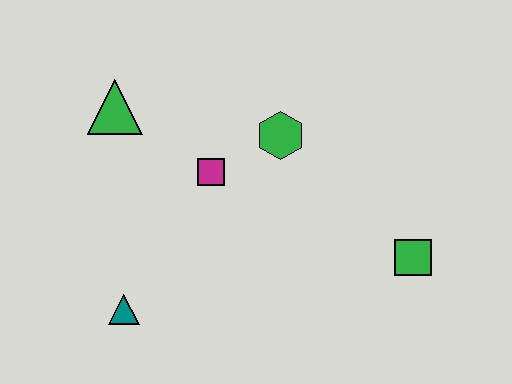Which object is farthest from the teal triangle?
The green square is farthest from the teal triangle.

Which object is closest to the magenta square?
The green hexagon is closest to the magenta square.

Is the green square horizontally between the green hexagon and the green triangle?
No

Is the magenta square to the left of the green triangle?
No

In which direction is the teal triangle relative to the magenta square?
The teal triangle is below the magenta square.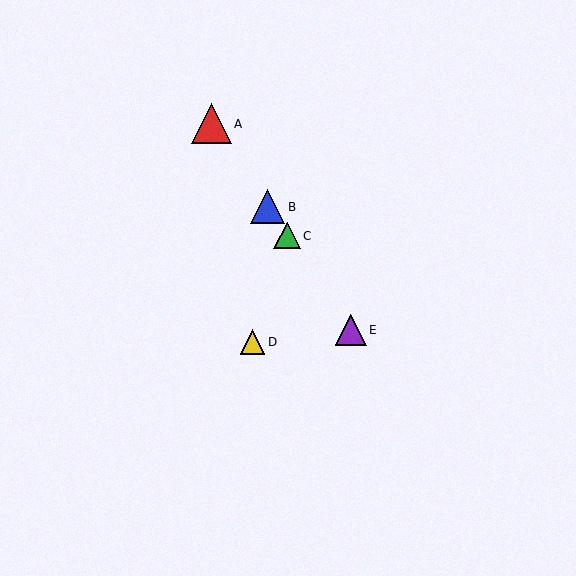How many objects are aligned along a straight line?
4 objects (A, B, C, E) are aligned along a straight line.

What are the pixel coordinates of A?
Object A is at (211, 124).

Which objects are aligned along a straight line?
Objects A, B, C, E are aligned along a straight line.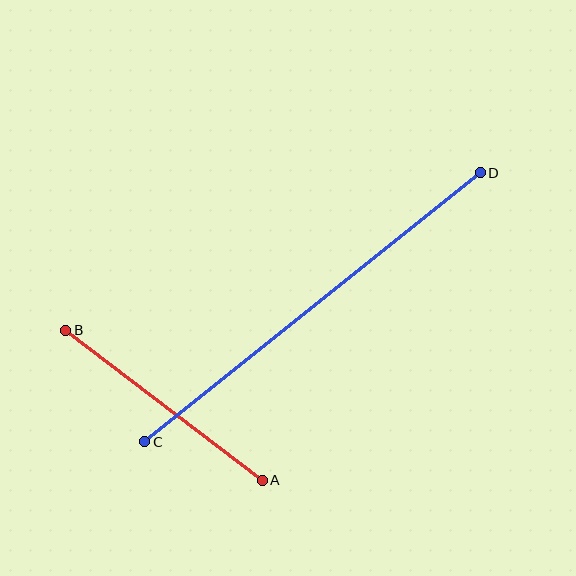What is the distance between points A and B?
The distance is approximately 247 pixels.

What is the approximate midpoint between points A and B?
The midpoint is at approximately (164, 405) pixels.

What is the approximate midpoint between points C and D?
The midpoint is at approximately (312, 307) pixels.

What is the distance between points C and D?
The distance is approximately 430 pixels.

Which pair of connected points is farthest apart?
Points C and D are farthest apart.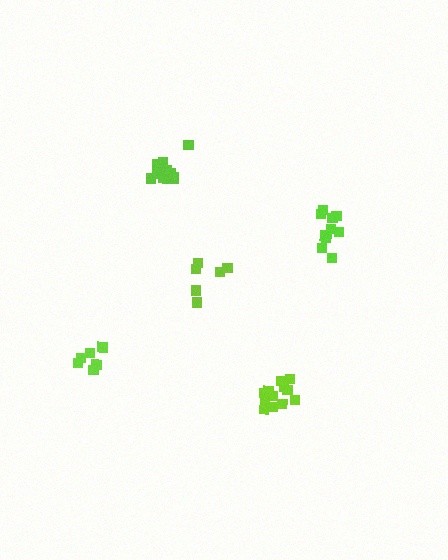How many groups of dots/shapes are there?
There are 5 groups.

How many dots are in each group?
Group 1: 12 dots, Group 2: 6 dots, Group 3: 12 dots, Group 4: 6 dots, Group 5: 10 dots (46 total).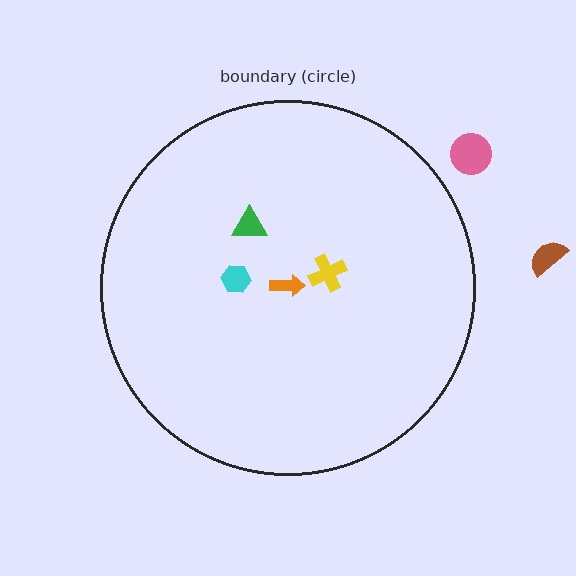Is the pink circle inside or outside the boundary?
Outside.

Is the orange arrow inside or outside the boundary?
Inside.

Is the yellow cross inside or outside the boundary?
Inside.